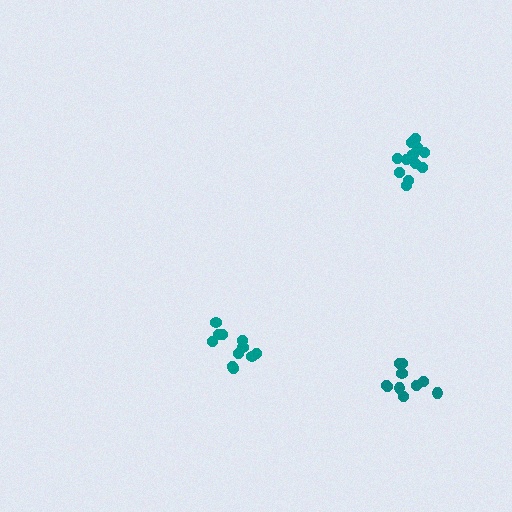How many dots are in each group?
Group 1: 11 dots, Group 2: 12 dots, Group 3: 10 dots (33 total).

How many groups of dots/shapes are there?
There are 3 groups.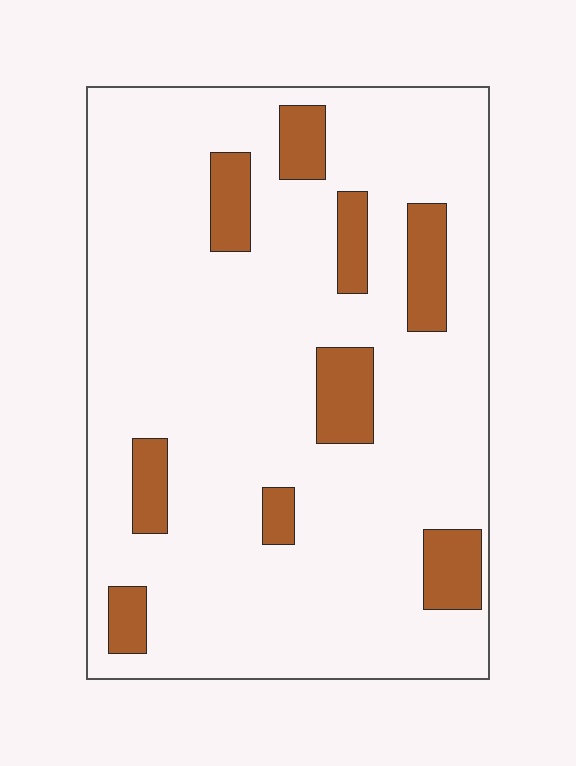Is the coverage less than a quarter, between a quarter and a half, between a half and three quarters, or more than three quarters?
Less than a quarter.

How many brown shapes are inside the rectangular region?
9.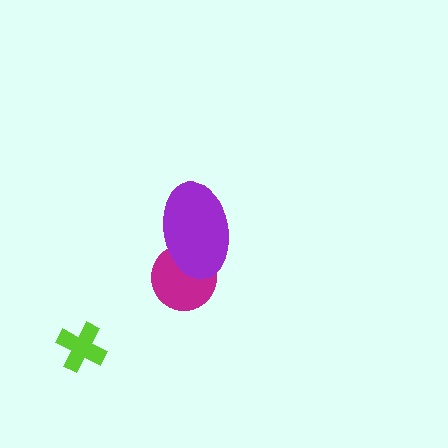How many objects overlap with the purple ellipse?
1 object overlaps with the purple ellipse.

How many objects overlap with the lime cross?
0 objects overlap with the lime cross.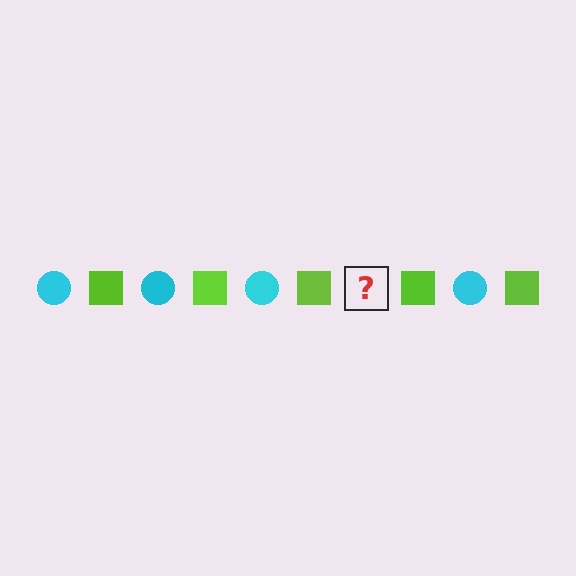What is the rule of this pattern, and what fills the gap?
The rule is that the pattern alternates between cyan circle and lime square. The gap should be filled with a cyan circle.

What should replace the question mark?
The question mark should be replaced with a cyan circle.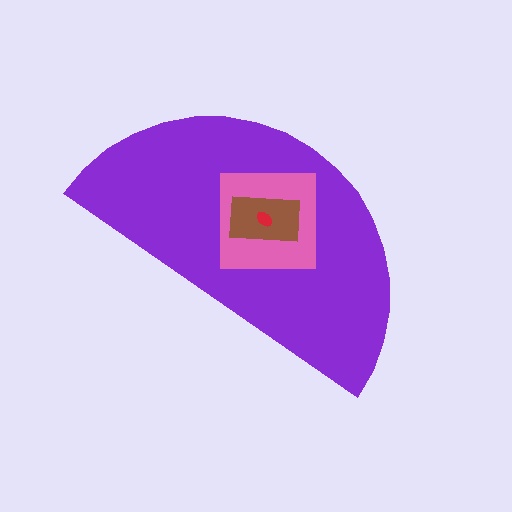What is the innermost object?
The red ellipse.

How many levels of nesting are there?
4.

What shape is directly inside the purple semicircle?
The pink square.